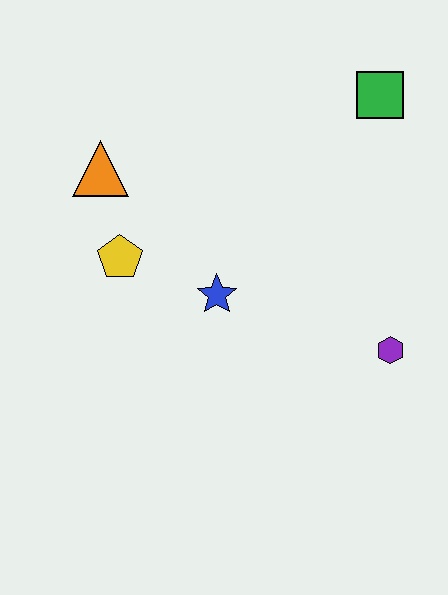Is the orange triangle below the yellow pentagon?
No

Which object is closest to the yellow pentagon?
The orange triangle is closest to the yellow pentagon.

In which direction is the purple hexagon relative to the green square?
The purple hexagon is below the green square.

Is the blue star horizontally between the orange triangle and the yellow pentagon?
No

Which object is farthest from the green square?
The yellow pentagon is farthest from the green square.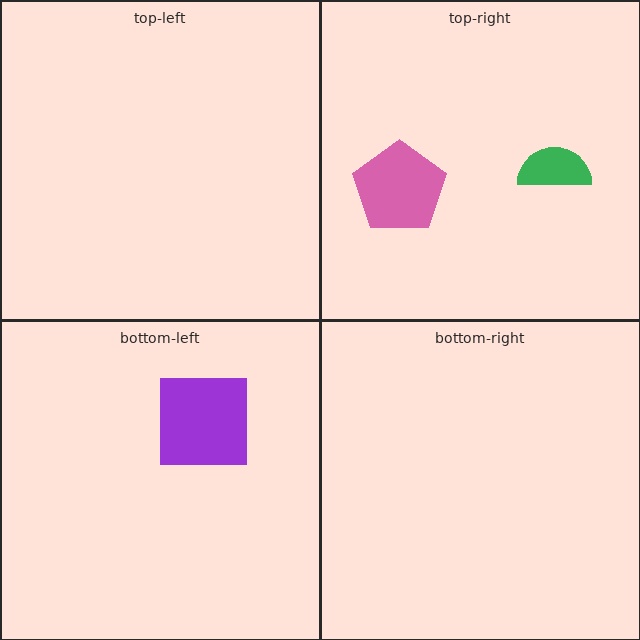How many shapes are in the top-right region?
2.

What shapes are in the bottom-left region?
The purple square.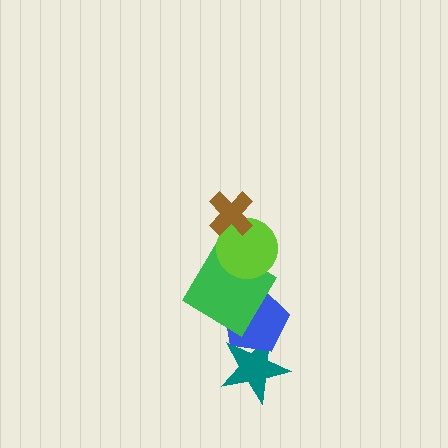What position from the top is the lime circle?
The lime circle is 2nd from the top.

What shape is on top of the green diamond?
The lime circle is on top of the green diamond.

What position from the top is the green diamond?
The green diamond is 3rd from the top.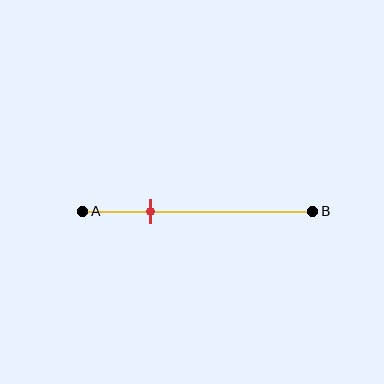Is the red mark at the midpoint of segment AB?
No, the mark is at about 30% from A, not at the 50% midpoint.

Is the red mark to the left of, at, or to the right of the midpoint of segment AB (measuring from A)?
The red mark is to the left of the midpoint of segment AB.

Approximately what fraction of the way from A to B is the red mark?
The red mark is approximately 30% of the way from A to B.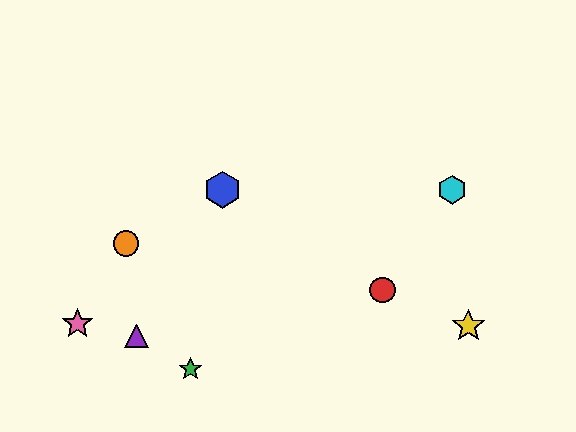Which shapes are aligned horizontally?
The blue hexagon, the cyan hexagon are aligned horizontally.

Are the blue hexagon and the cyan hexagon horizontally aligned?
Yes, both are at y≈190.